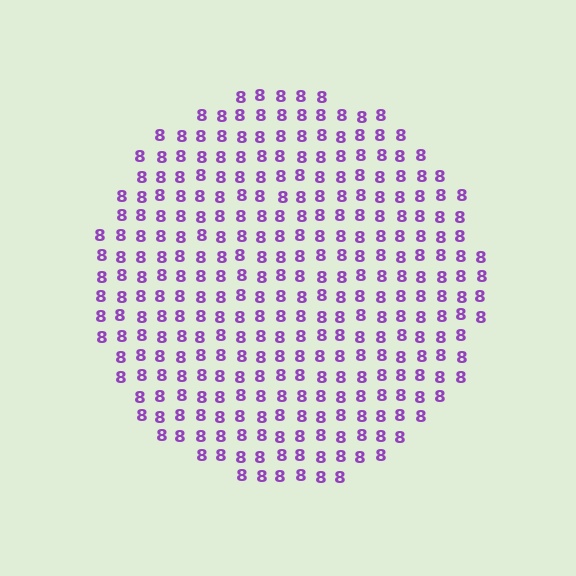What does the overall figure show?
The overall figure shows a circle.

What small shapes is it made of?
It is made of small digit 8's.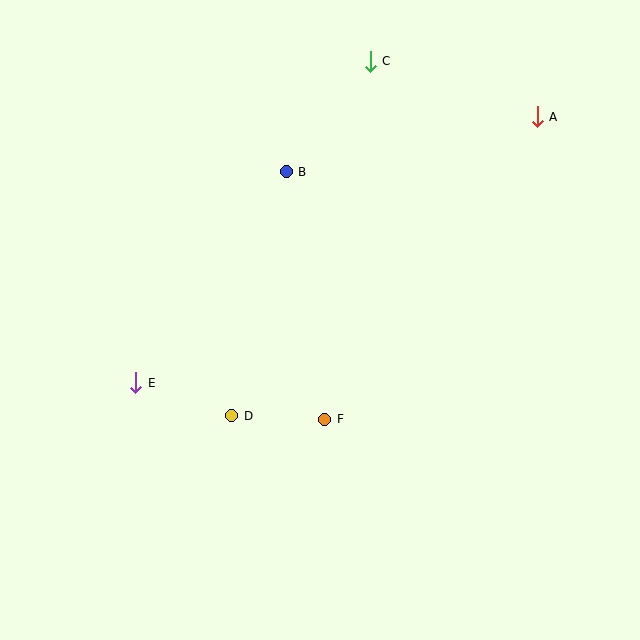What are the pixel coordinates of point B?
Point B is at (286, 172).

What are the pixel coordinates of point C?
Point C is at (370, 61).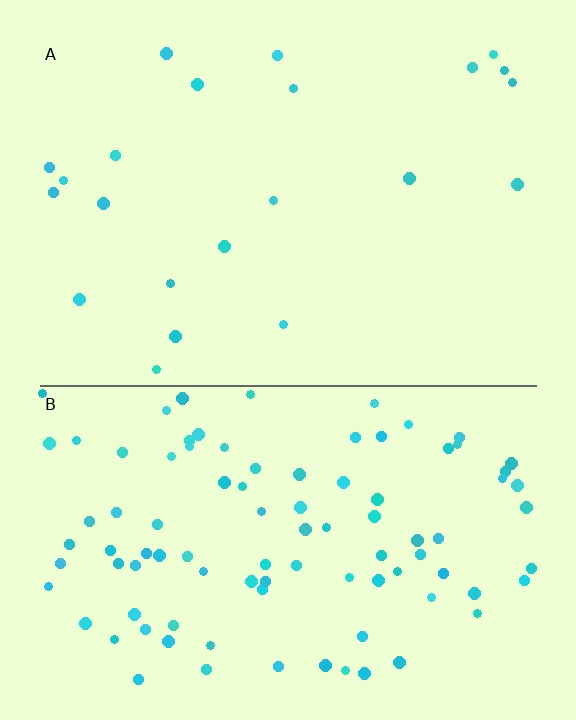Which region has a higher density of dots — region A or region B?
B (the bottom).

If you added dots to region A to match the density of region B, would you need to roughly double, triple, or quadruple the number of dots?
Approximately quadruple.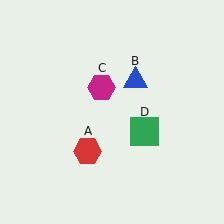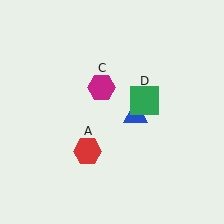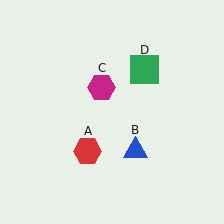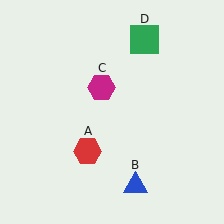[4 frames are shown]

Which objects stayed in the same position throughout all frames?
Red hexagon (object A) and magenta hexagon (object C) remained stationary.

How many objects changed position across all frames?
2 objects changed position: blue triangle (object B), green square (object D).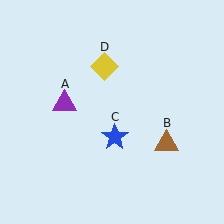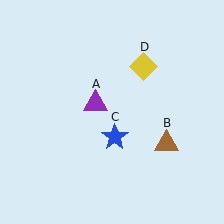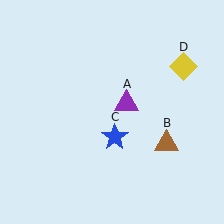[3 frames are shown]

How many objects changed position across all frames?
2 objects changed position: purple triangle (object A), yellow diamond (object D).